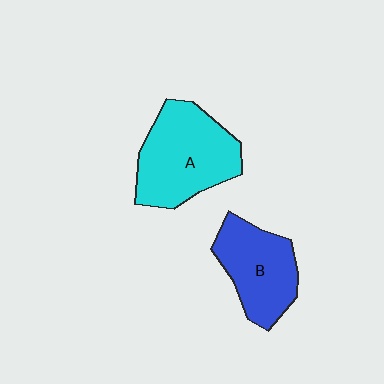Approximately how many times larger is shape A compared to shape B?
Approximately 1.3 times.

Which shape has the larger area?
Shape A (cyan).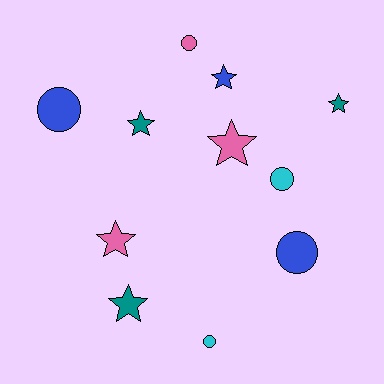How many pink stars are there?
There are 2 pink stars.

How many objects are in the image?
There are 11 objects.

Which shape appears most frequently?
Star, with 6 objects.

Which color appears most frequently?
Pink, with 3 objects.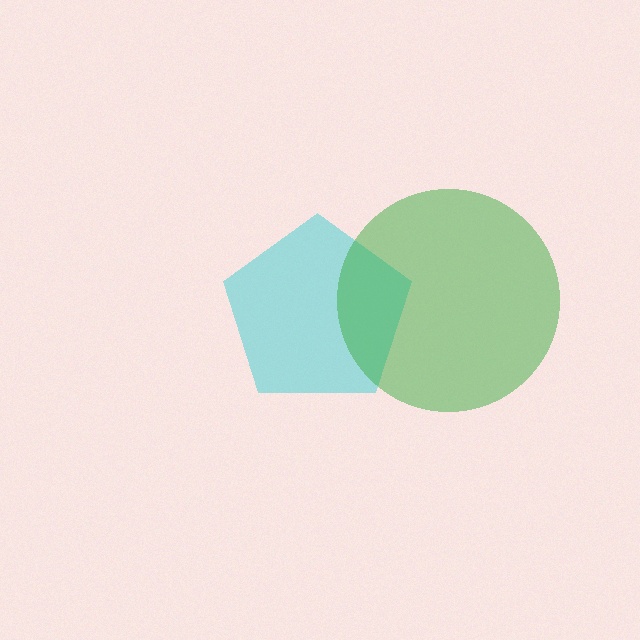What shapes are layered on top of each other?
The layered shapes are: a cyan pentagon, a green circle.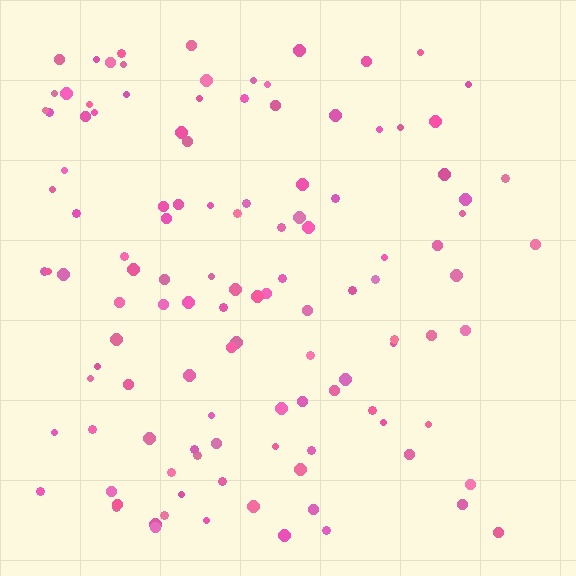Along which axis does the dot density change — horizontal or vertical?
Horizontal.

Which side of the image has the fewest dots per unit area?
The right.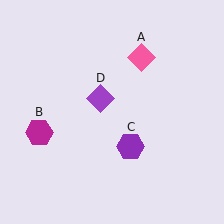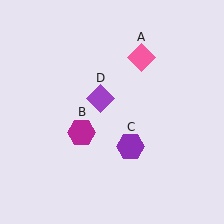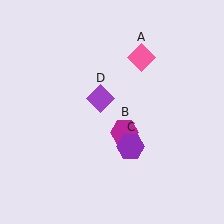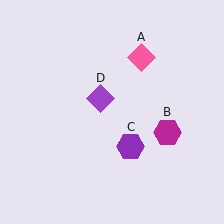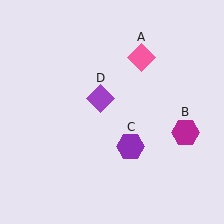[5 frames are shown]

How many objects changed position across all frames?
1 object changed position: magenta hexagon (object B).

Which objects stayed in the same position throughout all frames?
Pink diamond (object A) and purple hexagon (object C) and purple diamond (object D) remained stationary.